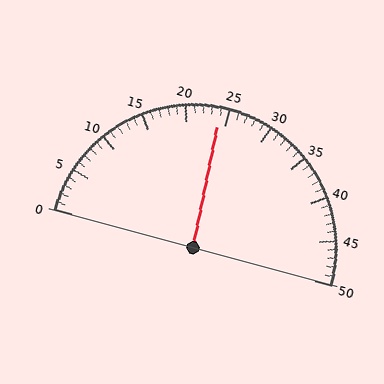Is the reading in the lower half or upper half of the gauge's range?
The reading is in the lower half of the range (0 to 50).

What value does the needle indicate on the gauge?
The needle indicates approximately 24.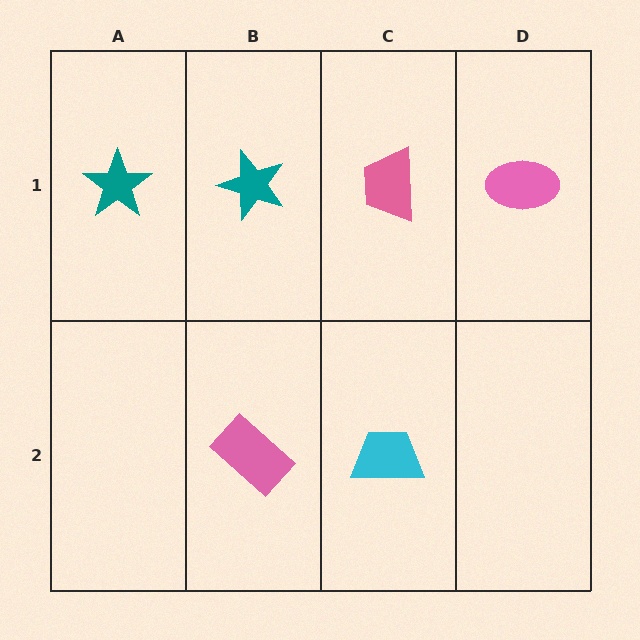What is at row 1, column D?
A pink ellipse.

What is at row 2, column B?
A pink rectangle.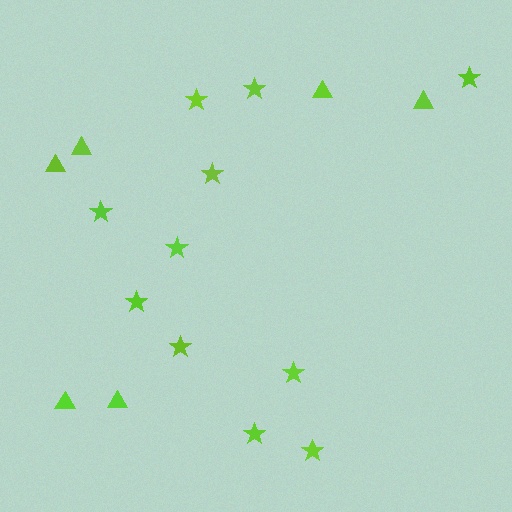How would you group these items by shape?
There are 2 groups: one group of stars (11) and one group of triangles (6).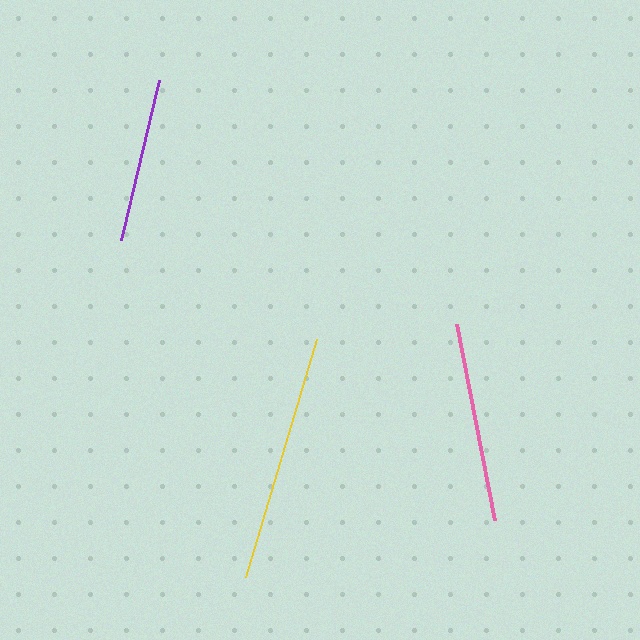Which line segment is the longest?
The yellow line is the longest at approximately 248 pixels.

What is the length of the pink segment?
The pink segment is approximately 199 pixels long.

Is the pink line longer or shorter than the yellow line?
The yellow line is longer than the pink line.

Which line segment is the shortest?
The purple line is the shortest at approximately 165 pixels.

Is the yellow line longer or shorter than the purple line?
The yellow line is longer than the purple line.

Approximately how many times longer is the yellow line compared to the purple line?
The yellow line is approximately 1.5 times the length of the purple line.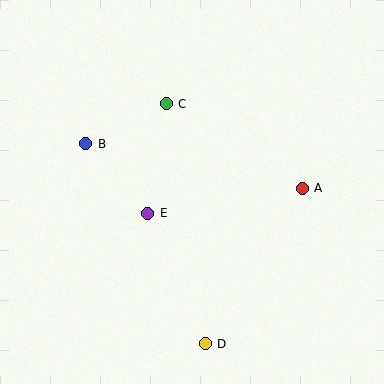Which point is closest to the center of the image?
Point E at (148, 213) is closest to the center.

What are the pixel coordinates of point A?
Point A is at (302, 188).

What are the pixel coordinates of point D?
Point D is at (205, 344).